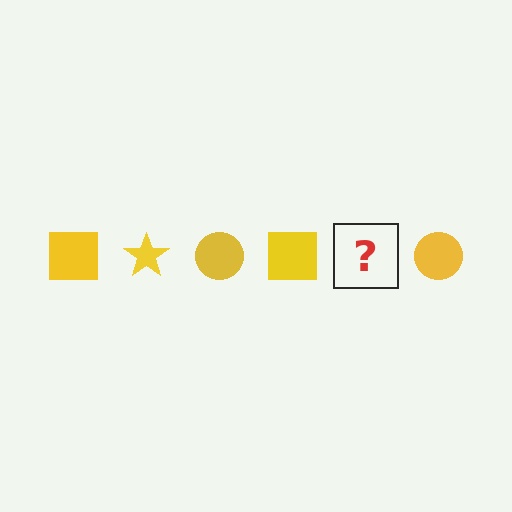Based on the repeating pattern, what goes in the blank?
The blank should be a yellow star.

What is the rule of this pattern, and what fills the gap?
The rule is that the pattern cycles through square, star, circle shapes in yellow. The gap should be filled with a yellow star.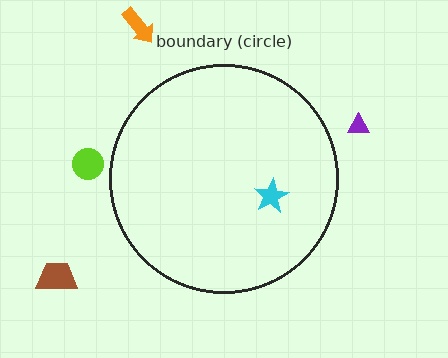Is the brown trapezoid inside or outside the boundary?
Outside.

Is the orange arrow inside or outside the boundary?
Outside.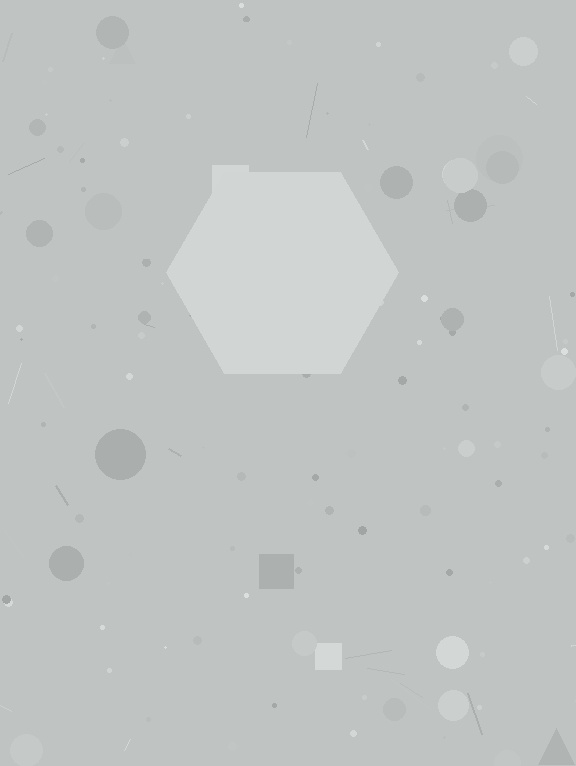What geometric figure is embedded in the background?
A hexagon is embedded in the background.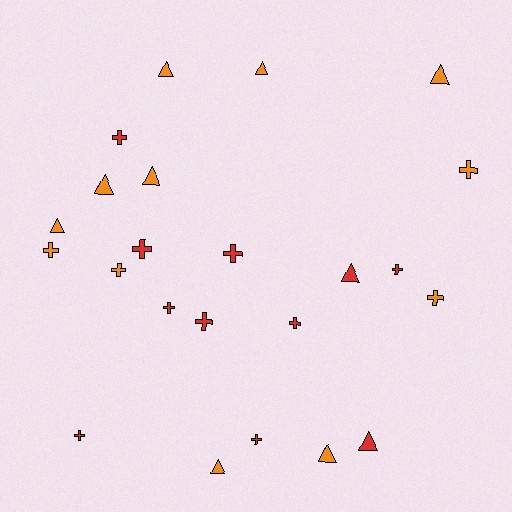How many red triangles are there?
There are 2 red triangles.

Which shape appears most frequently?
Cross, with 13 objects.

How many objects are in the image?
There are 23 objects.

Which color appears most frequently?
Orange, with 12 objects.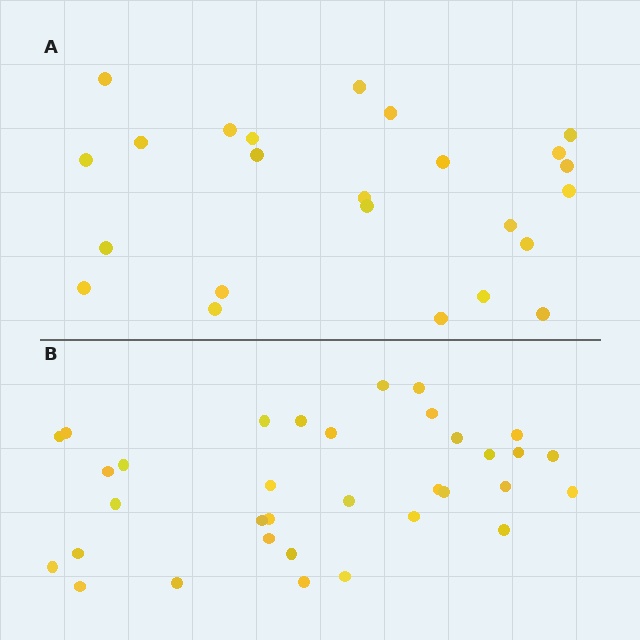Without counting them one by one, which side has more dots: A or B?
Region B (the bottom region) has more dots.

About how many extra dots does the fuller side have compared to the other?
Region B has roughly 10 or so more dots than region A.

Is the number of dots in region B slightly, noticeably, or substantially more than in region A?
Region B has noticeably more, but not dramatically so. The ratio is roughly 1.4 to 1.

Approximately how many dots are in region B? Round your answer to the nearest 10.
About 30 dots. (The exact count is 34, which rounds to 30.)